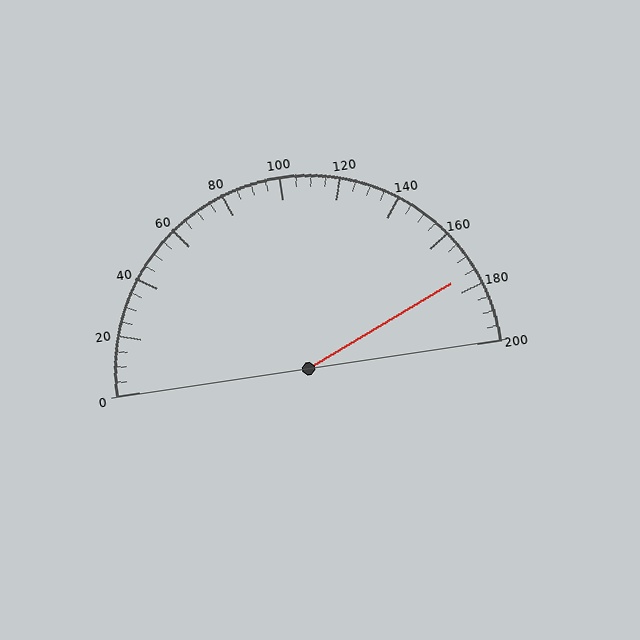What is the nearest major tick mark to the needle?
The nearest major tick mark is 180.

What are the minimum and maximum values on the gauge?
The gauge ranges from 0 to 200.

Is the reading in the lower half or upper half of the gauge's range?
The reading is in the upper half of the range (0 to 200).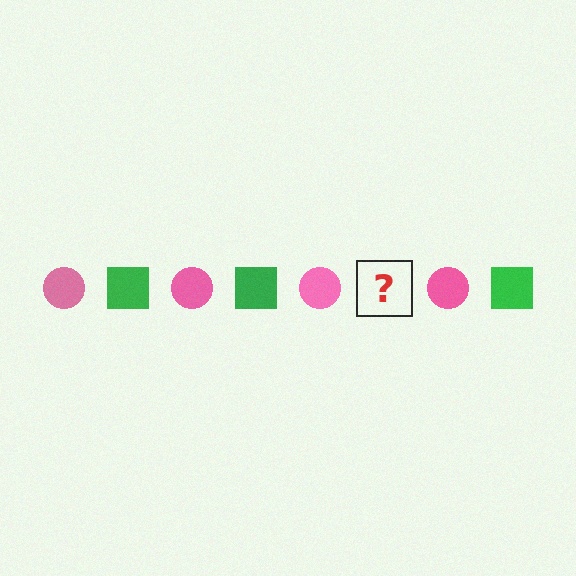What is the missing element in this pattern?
The missing element is a green square.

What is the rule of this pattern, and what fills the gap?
The rule is that the pattern alternates between pink circle and green square. The gap should be filled with a green square.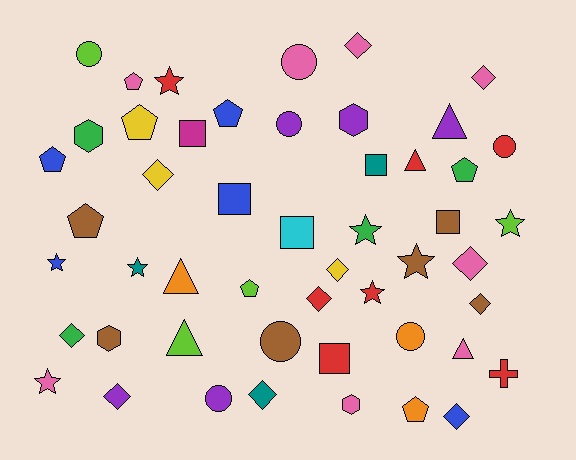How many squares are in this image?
There are 6 squares.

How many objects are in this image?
There are 50 objects.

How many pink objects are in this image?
There are 8 pink objects.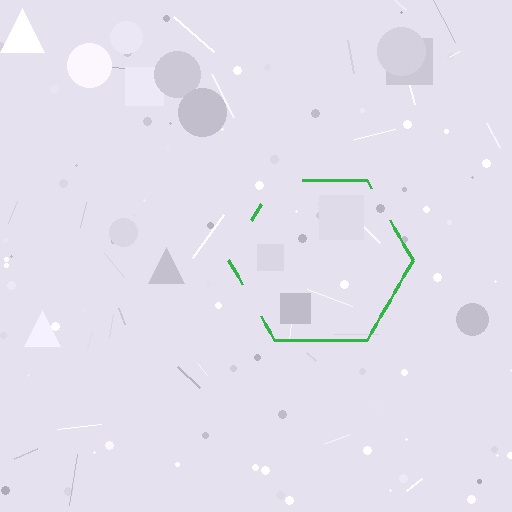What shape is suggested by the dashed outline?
The dashed outline suggests a hexagon.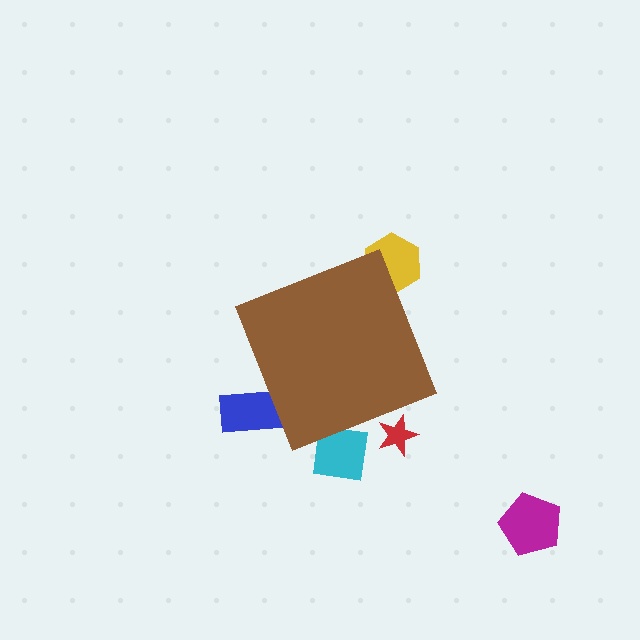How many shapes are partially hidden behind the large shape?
4 shapes are partially hidden.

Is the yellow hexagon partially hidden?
Yes, the yellow hexagon is partially hidden behind the brown diamond.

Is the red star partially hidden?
Yes, the red star is partially hidden behind the brown diamond.